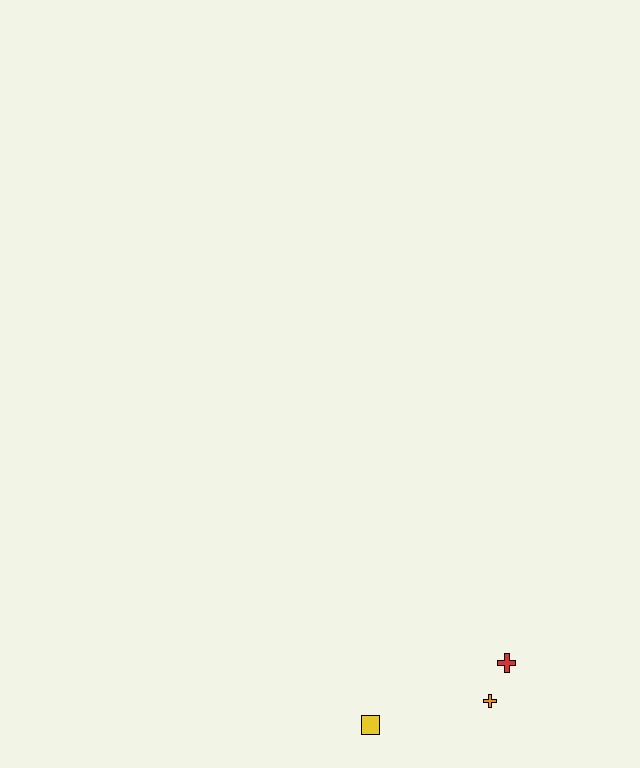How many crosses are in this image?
There are 2 crosses.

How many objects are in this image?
There are 3 objects.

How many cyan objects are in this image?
There are no cyan objects.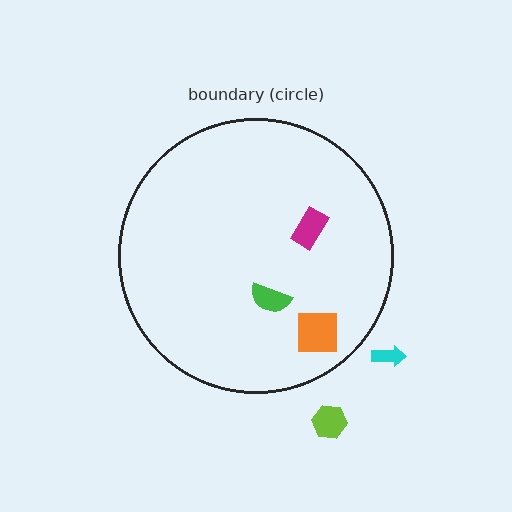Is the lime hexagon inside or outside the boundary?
Outside.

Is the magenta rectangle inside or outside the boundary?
Inside.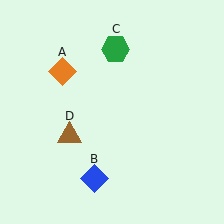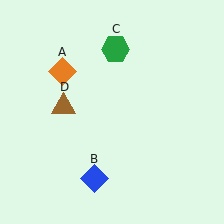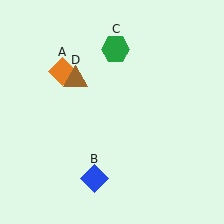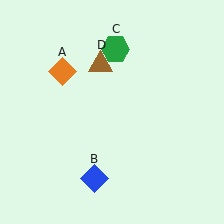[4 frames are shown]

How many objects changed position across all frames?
1 object changed position: brown triangle (object D).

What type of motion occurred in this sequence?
The brown triangle (object D) rotated clockwise around the center of the scene.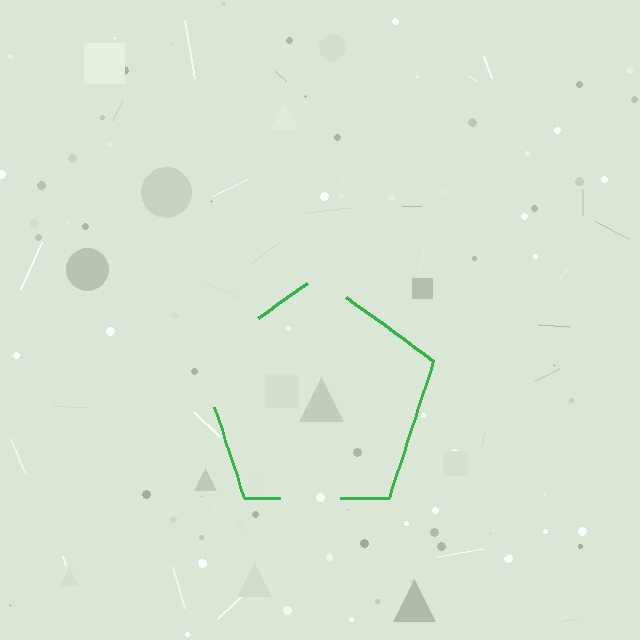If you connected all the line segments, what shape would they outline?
They would outline a pentagon.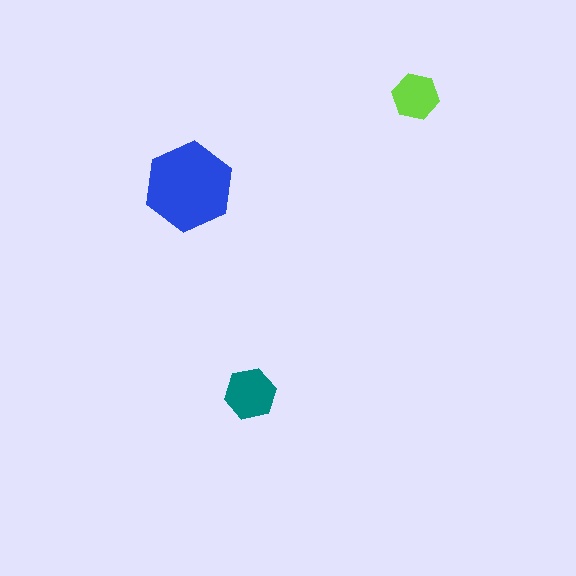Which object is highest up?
The lime hexagon is topmost.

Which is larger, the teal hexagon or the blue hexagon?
The blue one.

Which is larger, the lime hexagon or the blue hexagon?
The blue one.